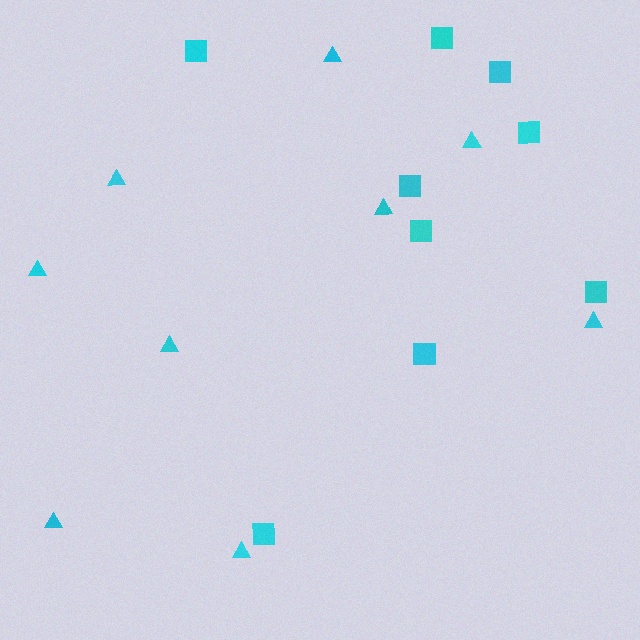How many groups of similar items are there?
There are 2 groups: one group of squares (9) and one group of triangles (9).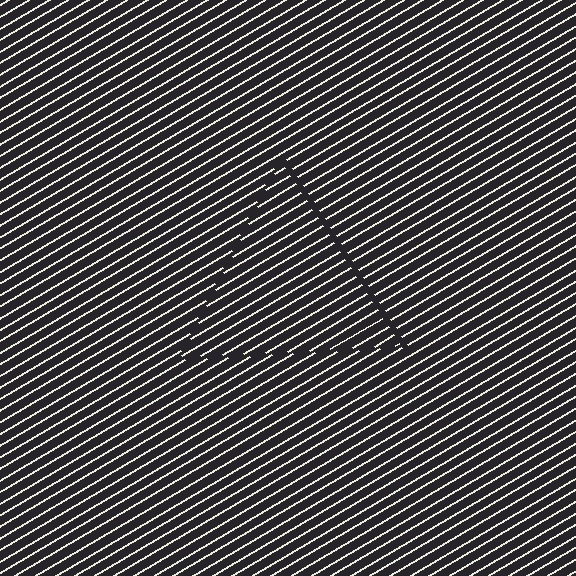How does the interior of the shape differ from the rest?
The interior of the shape contains the same grating, shifted by half a period — the contour is defined by the phase discontinuity where line-ends from the inner and outer gratings abut.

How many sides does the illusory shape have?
3 sides — the line-ends trace a triangle.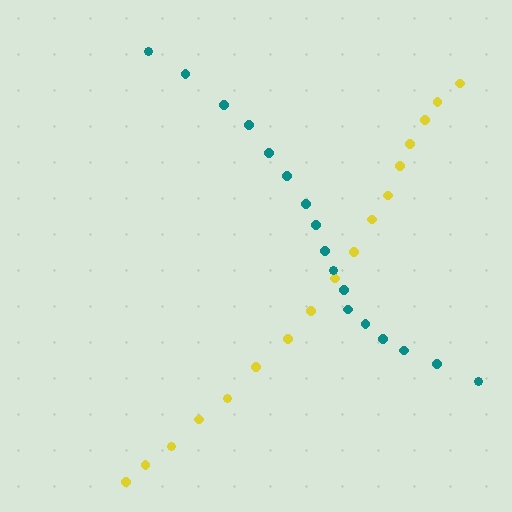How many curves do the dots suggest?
There are 2 distinct paths.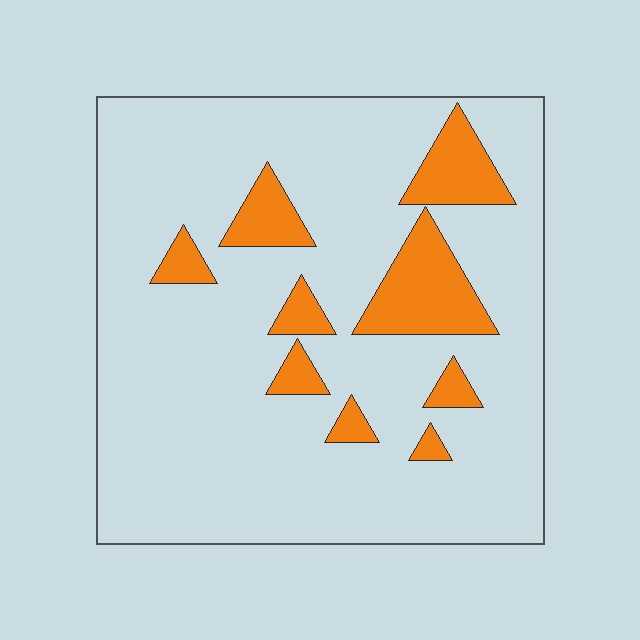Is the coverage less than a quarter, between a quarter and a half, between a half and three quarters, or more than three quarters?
Less than a quarter.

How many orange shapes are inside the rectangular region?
9.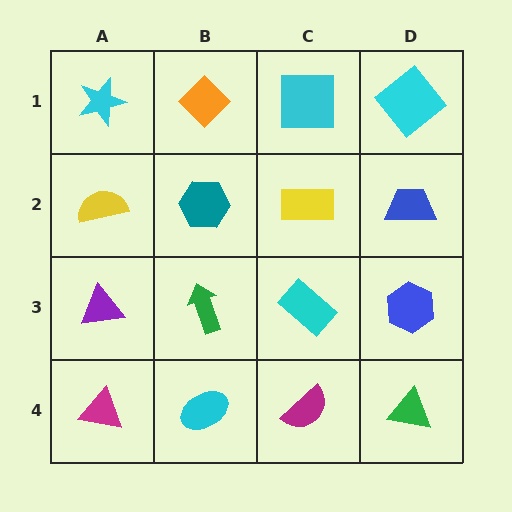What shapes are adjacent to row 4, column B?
A green arrow (row 3, column B), a magenta triangle (row 4, column A), a magenta semicircle (row 4, column C).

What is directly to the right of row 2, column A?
A teal hexagon.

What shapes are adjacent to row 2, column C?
A cyan square (row 1, column C), a cyan rectangle (row 3, column C), a teal hexagon (row 2, column B), a blue trapezoid (row 2, column D).